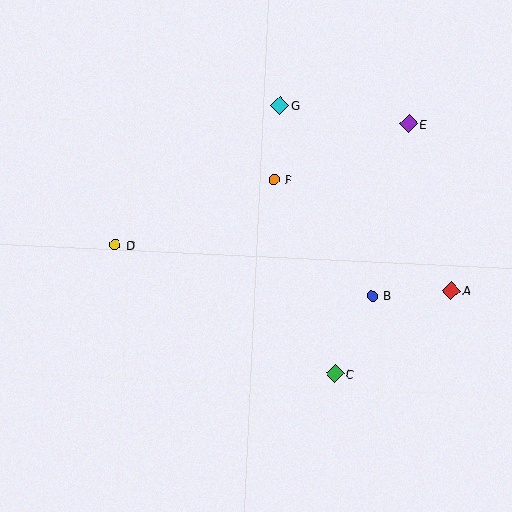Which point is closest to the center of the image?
Point F at (274, 180) is closest to the center.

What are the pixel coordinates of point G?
Point G is at (280, 105).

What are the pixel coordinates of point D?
Point D is at (115, 245).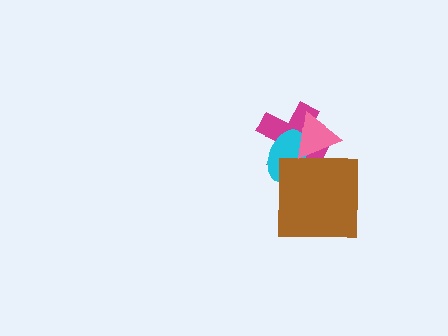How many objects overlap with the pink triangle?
2 objects overlap with the pink triangle.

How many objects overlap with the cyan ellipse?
3 objects overlap with the cyan ellipse.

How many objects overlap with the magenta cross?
3 objects overlap with the magenta cross.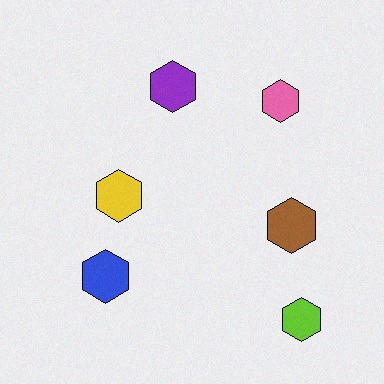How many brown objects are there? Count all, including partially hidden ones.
There is 1 brown object.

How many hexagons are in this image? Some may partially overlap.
There are 6 hexagons.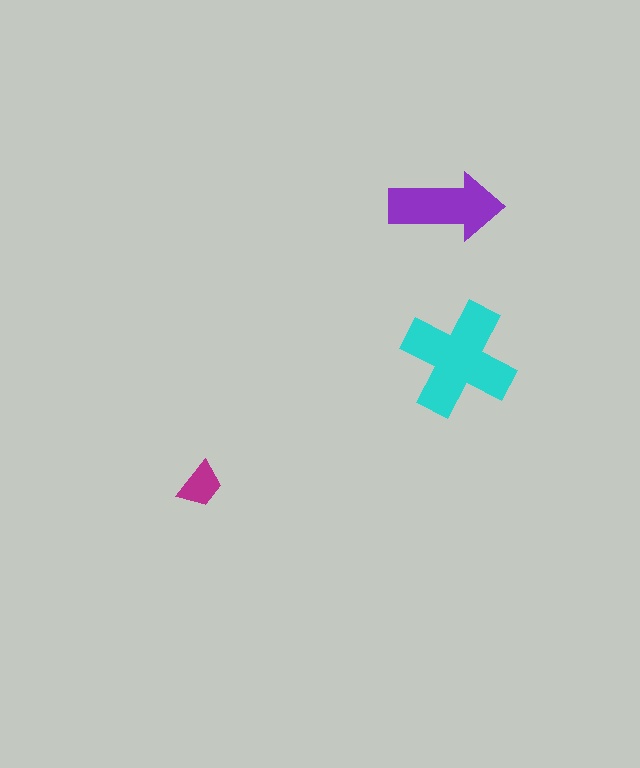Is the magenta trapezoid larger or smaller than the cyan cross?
Smaller.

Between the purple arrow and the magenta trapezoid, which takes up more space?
The purple arrow.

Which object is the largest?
The cyan cross.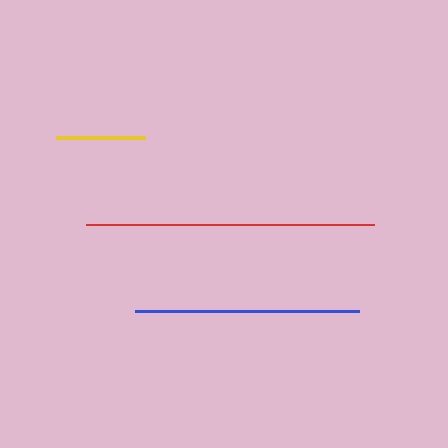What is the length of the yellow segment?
The yellow segment is approximately 89 pixels long.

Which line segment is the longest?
The red line is the longest at approximately 288 pixels.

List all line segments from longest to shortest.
From longest to shortest: red, blue, yellow.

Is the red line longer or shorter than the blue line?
The red line is longer than the blue line.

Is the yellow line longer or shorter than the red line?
The red line is longer than the yellow line.